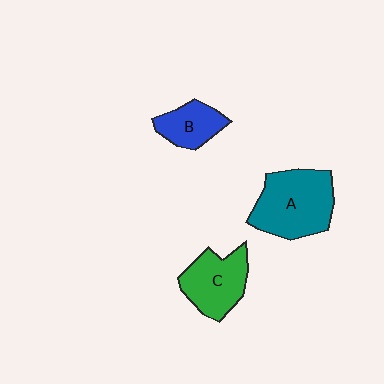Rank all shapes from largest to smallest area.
From largest to smallest: A (teal), C (green), B (blue).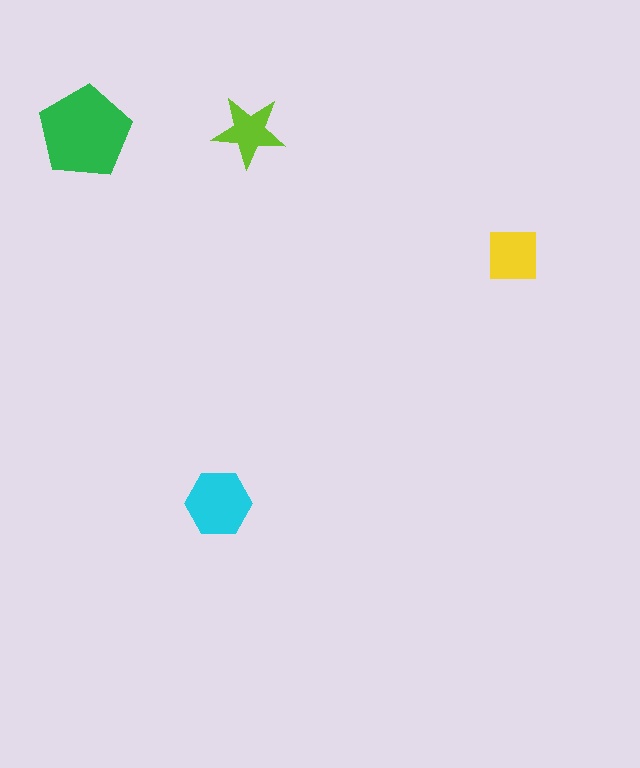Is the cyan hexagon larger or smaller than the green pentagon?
Smaller.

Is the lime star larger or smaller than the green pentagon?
Smaller.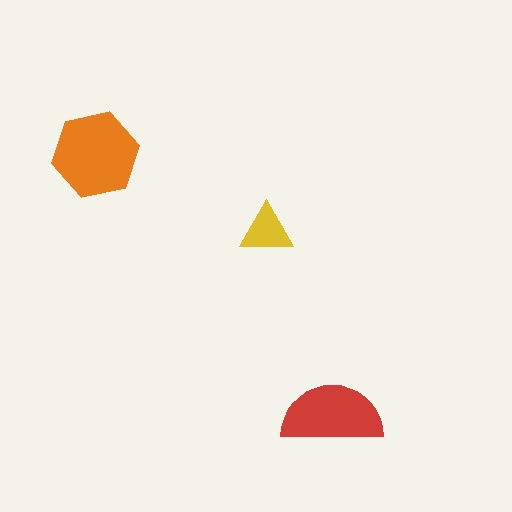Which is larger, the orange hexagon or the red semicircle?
The orange hexagon.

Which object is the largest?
The orange hexagon.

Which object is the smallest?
The yellow triangle.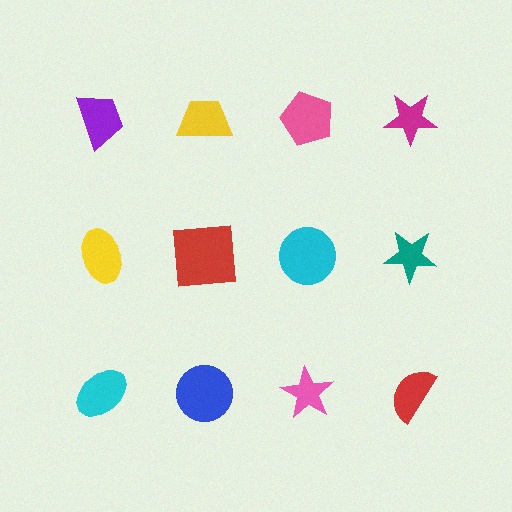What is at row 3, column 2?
A blue circle.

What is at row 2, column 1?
A yellow ellipse.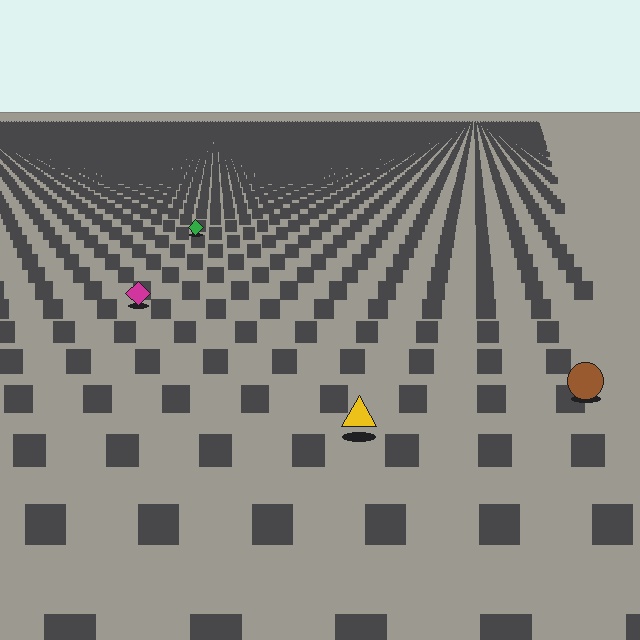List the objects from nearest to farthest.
From nearest to farthest: the yellow triangle, the brown circle, the magenta diamond, the green diamond.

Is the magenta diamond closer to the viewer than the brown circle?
No. The brown circle is closer — you can tell from the texture gradient: the ground texture is coarser near it.